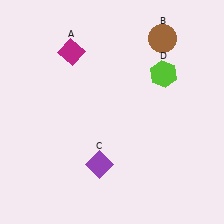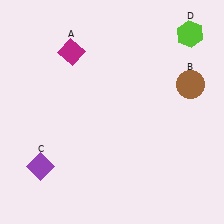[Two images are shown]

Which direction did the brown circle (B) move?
The brown circle (B) moved down.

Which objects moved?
The objects that moved are: the brown circle (B), the purple diamond (C), the lime hexagon (D).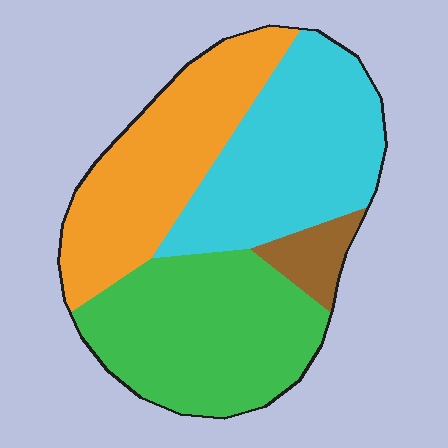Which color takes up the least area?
Brown, at roughly 5%.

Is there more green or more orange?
Green.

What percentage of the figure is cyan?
Cyan takes up about one third (1/3) of the figure.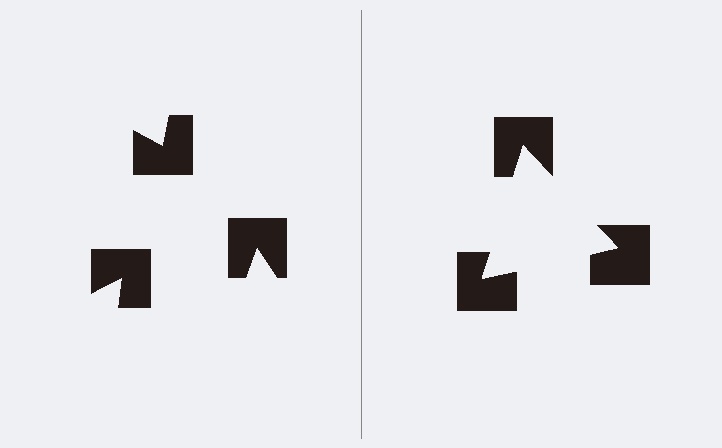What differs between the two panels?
The notched squares are positioned identically on both sides; only the wedge orientations differ. On the right they align to a triangle; on the left they are misaligned.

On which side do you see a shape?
An illusory triangle appears on the right side. On the left side the wedge cuts are rotated, so no coherent shape forms.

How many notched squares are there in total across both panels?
6 — 3 on each side.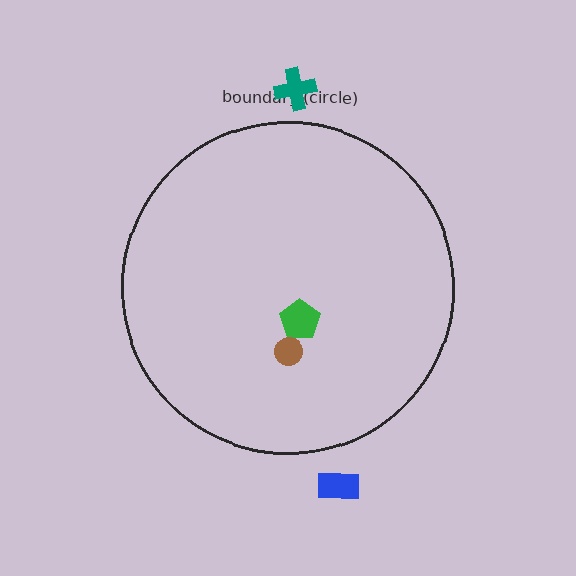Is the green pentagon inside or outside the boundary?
Inside.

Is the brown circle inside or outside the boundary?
Inside.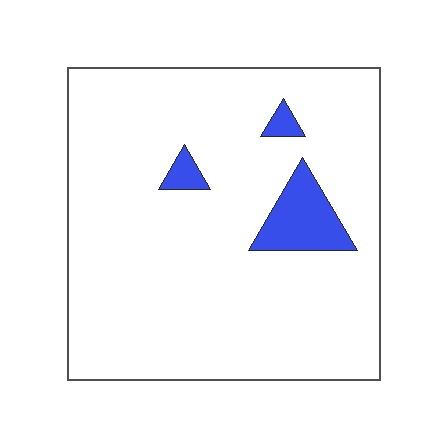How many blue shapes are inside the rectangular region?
3.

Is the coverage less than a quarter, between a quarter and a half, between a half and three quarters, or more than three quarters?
Less than a quarter.